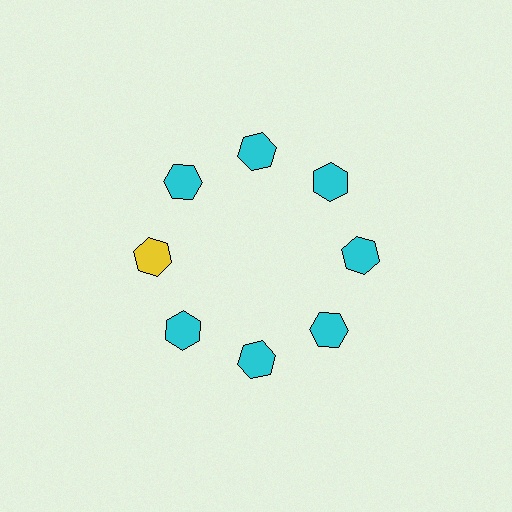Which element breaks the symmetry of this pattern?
The yellow hexagon at roughly the 9 o'clock position breaks the symmetry. All other shapes are cyan hexagons.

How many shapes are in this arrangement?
There are 8 shapes arranged in a ring pattern.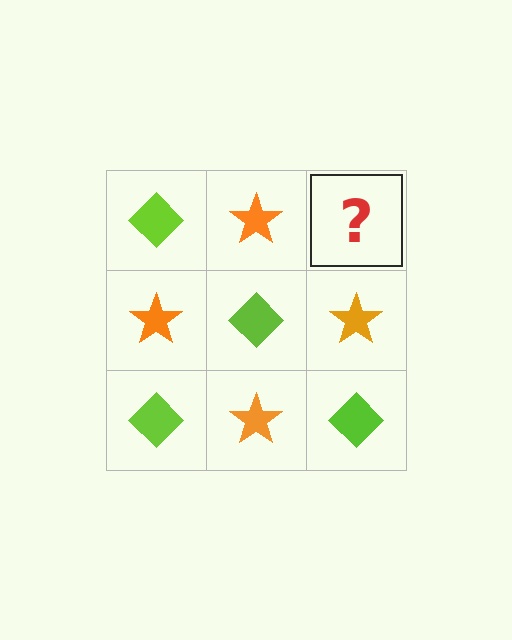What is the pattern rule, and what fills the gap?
The rule is that it alternates lime diamond and orange star in a checkerboard pattern. The gap should be filled with a lime diamond.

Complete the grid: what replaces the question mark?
The question mark should be replaced with a lime diamond.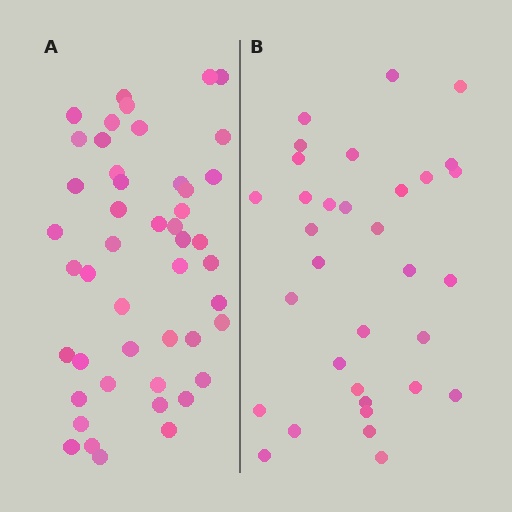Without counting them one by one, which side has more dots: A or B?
Region A (the left region) has more dots.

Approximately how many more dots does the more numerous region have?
Region A has approximately 15 more dots than region B.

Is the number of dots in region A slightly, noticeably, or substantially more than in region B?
Region A has noticeably more, but not dramatically so. The ratio is roughly 1.4 to 1.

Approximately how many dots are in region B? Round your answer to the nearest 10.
About 30 dots. (The exact count is 33, which rounds to 30.)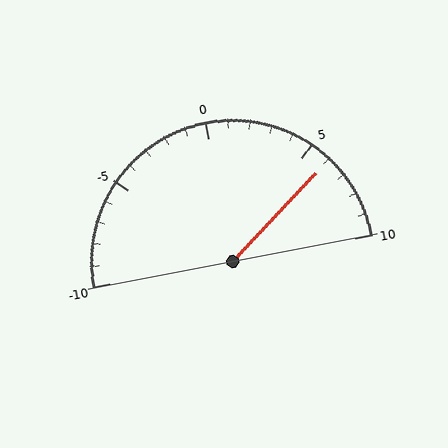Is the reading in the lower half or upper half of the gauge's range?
The reading is in the upper half of the range (-10 to 10).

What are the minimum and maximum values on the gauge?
The gauge ranges from -10 to 10.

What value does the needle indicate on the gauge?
The needle indicates approximately 6.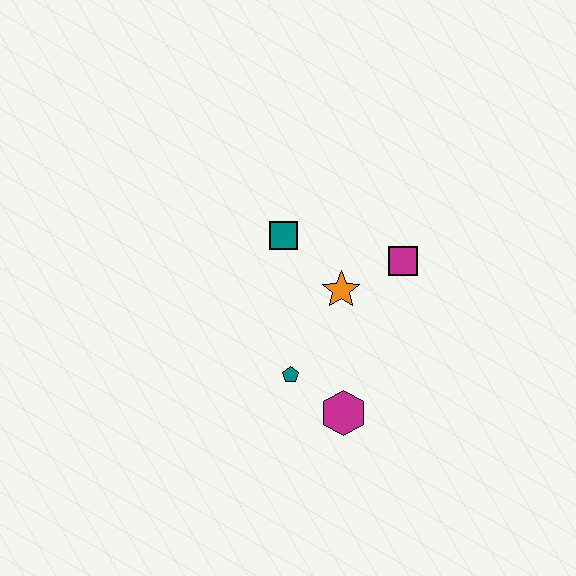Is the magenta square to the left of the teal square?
No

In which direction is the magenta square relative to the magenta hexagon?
The magenta square is above the magenta hexagon.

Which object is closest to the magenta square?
The orange star is closest to the magenta square.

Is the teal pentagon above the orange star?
No